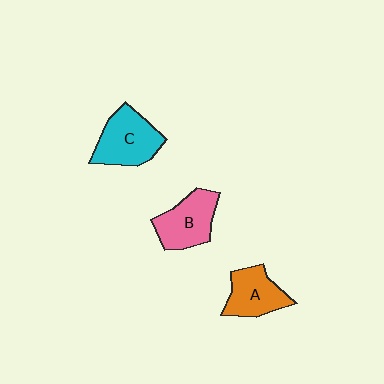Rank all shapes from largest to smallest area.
From largest to smallest: C (cyan), B (pink), A (orange).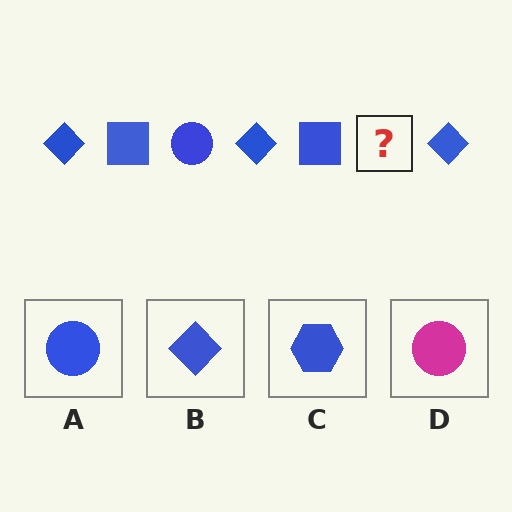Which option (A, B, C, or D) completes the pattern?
A.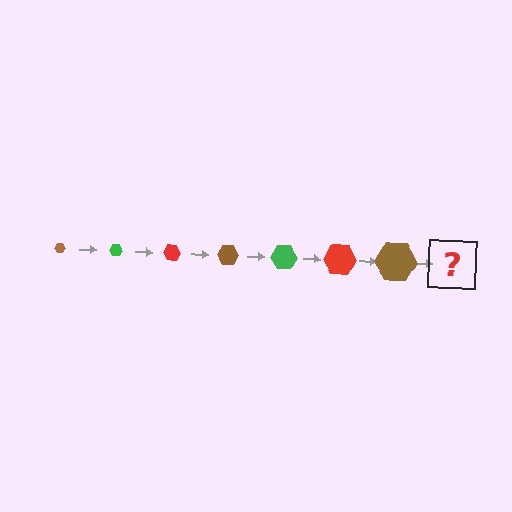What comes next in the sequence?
The next element should be a green hexagon, larger than the previous one.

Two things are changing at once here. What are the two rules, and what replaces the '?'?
The two rules are that the hexagon grows larger each step and the color cycles through brown, green, and red. The '?' should be a green hexagon, larger than the previous one.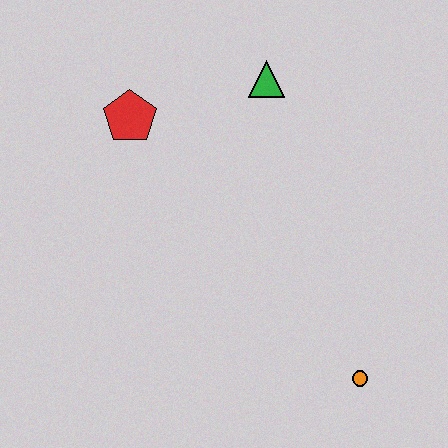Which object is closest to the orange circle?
The green triangle is closest to the orange circle.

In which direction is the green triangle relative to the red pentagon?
The green triangle is to the right of the red pentagon.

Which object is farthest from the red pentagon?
The orange circle is farthest from the red pentagon.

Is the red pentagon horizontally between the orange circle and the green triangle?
No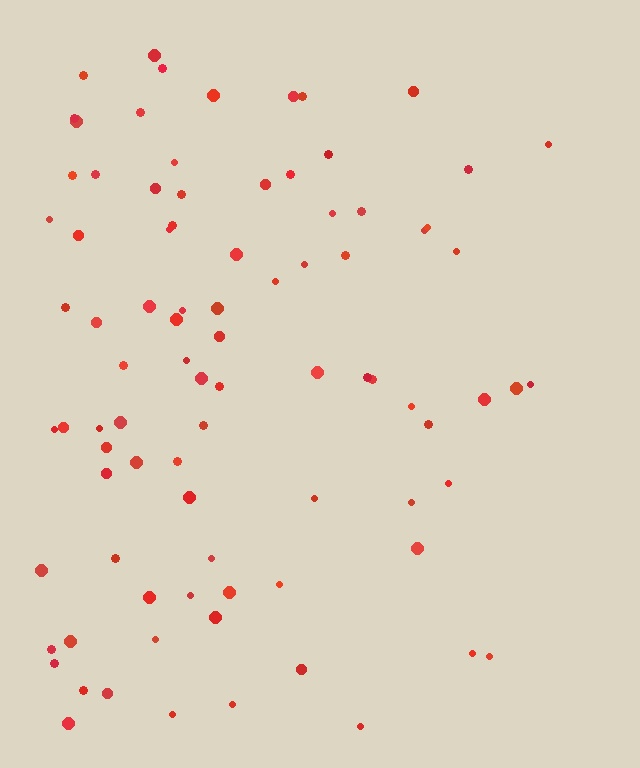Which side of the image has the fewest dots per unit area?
The right.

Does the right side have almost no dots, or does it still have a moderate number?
Still a moderate number, just noticeably fewer than the left.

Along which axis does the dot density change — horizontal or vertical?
Horizontal.